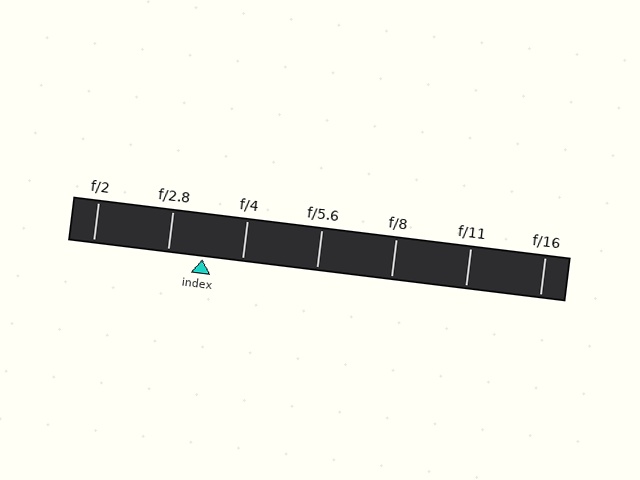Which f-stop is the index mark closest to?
The index mark is closest to f/2.8.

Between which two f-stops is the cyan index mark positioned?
The index mark is between f/2.8 and f/4.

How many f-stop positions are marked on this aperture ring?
There are 7 f-stop positions marked.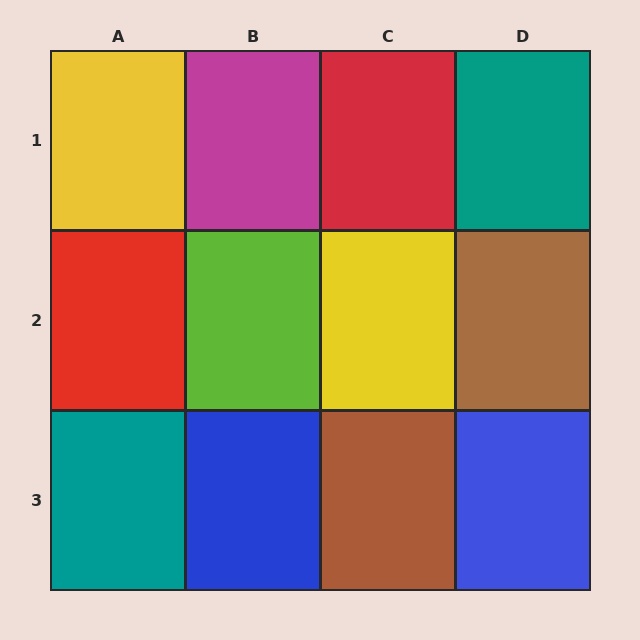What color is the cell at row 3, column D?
Blue.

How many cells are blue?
2 cells are blue.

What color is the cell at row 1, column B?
Magenta.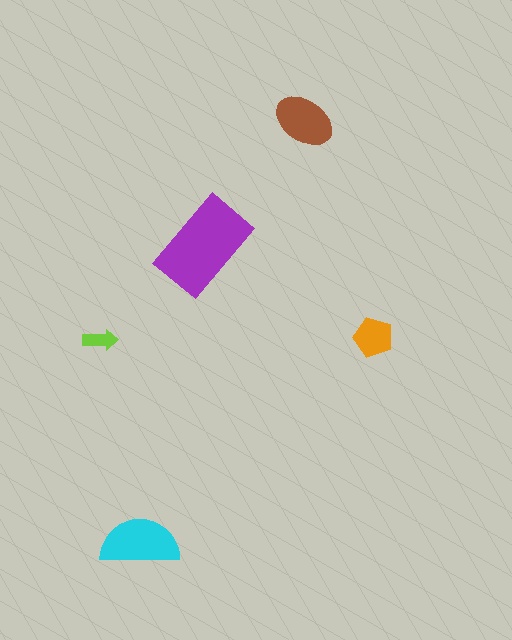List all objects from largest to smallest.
The purple rectangle, the cyan semicircle, the brown ellipse, the orange pentagon, the lime arrow.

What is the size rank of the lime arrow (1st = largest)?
5th.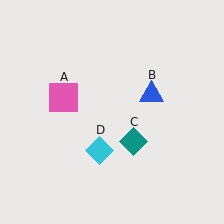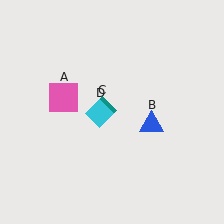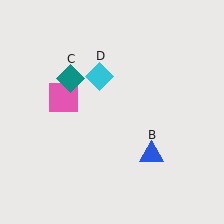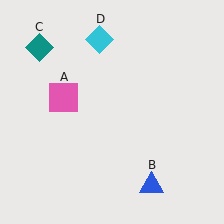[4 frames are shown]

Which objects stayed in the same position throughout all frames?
Pink square (object A) remained stationary.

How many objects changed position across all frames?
3 objects changed position: blue triangle (object B), teal diamond (object C), cyan diamond (object D).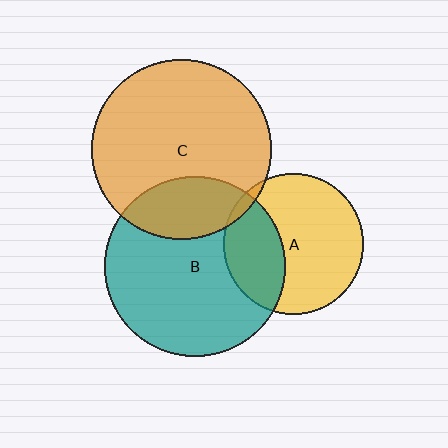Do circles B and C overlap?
Yes.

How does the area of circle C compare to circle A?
Approximately 1.7 times.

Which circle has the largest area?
Circle B (teal).